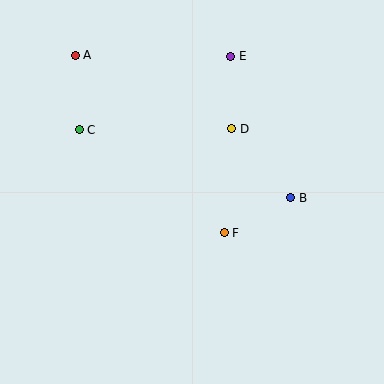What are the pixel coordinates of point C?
Point C is at (79, 130).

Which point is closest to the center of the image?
Point F at (224, 233) is closest to the center.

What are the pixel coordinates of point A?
Point A is at (75, 55).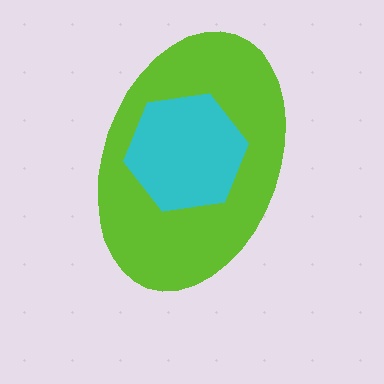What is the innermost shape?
The cyan hexagon.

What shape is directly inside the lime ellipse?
The cyan hexagon.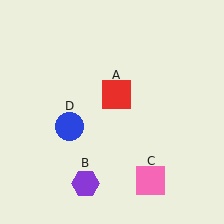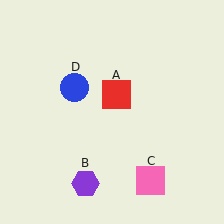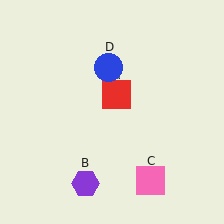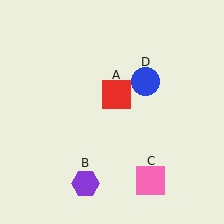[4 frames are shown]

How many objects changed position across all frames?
1 object changed position: blue circle (object D).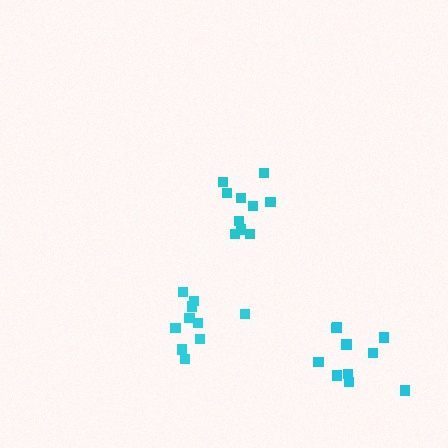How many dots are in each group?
Group 1: 10 dots, Group 2: 10 dots, Group 3: 10 dots (30 total).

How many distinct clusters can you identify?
There are 3 distinct clusters.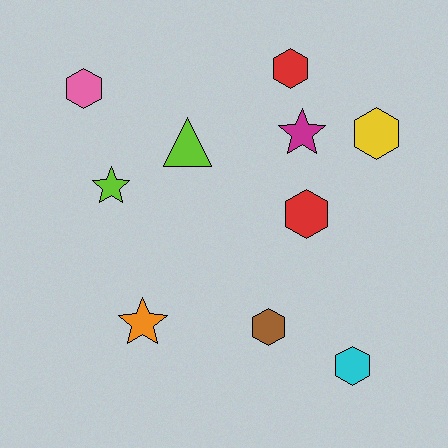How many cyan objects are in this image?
There is 1 cyan object.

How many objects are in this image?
There are 10 objects.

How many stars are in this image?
There are 3 stars.